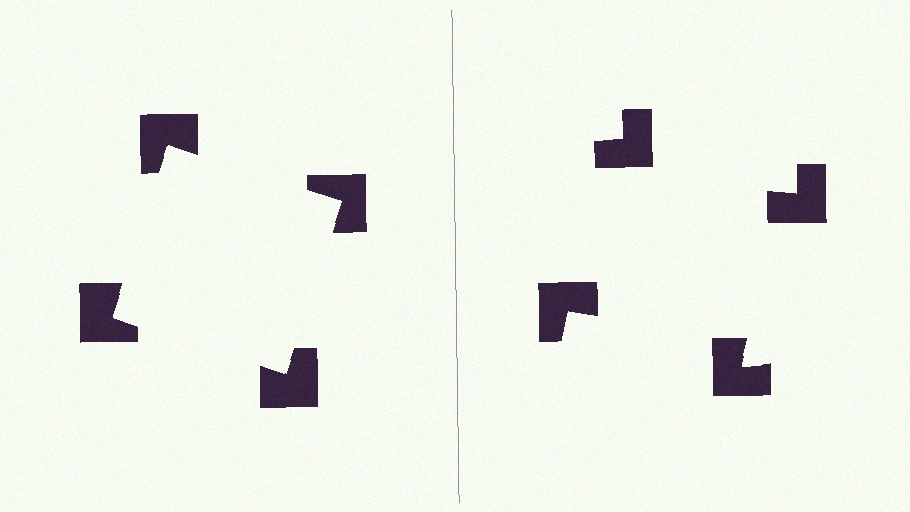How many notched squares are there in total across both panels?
8 — 4 on each side.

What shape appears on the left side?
An illusory square.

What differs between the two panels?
The notched squares are positioned identically on both sides; only the wedge orientations differ. On the left they align to a square; on the right they are misaligned.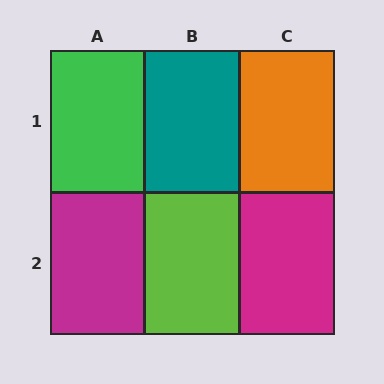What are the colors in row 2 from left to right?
Magenta, lime, magenta.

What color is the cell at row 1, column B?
Teal.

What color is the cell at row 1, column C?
Orange.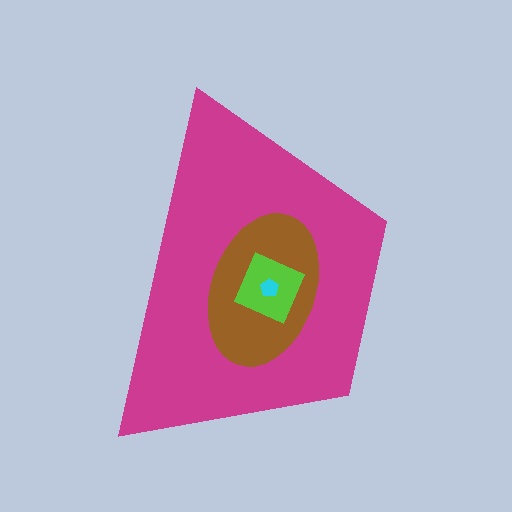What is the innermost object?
The cyan pentagon.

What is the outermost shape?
The magenta trapezoid.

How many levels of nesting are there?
4.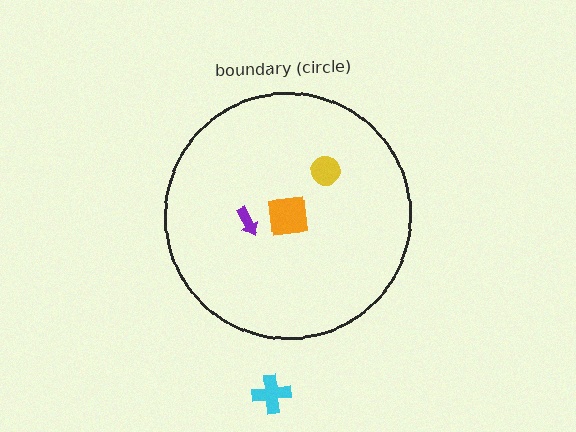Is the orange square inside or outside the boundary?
Inside.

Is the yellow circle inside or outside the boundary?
Inside.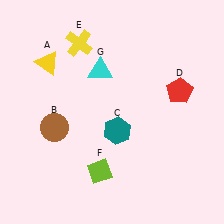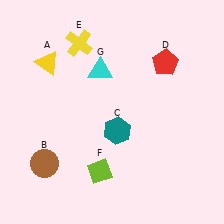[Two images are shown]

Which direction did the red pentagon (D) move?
The red pentagon (D) moved up.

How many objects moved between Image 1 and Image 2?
2 objects moved between the two images.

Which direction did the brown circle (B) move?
The brown circle (B) moved down.